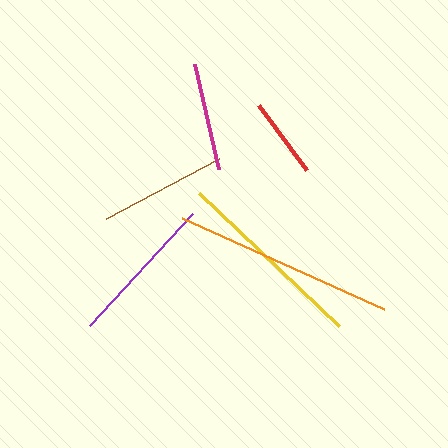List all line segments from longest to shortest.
From longest to shortest: orange, yellow, purple, brown, magenta, red.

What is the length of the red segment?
The red segment is approximately 80 pixels long.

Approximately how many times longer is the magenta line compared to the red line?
The magenta line is approximately 1.3 times the length of the red line.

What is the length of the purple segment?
The purple segment is approximately 153 pixels long.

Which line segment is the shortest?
The red line is the shortest at approximately 80 pixels.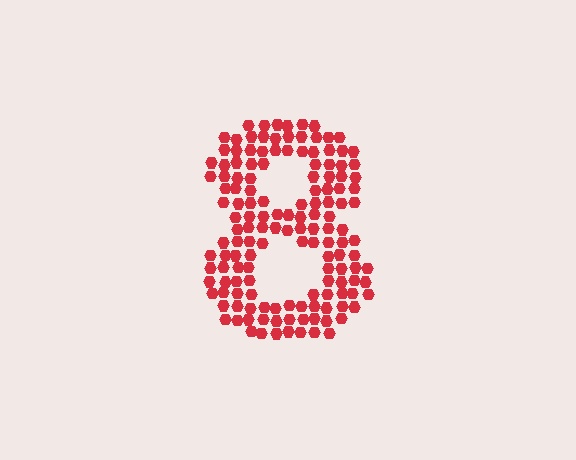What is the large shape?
The large shape is the digit 8.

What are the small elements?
The small elements are hexagons.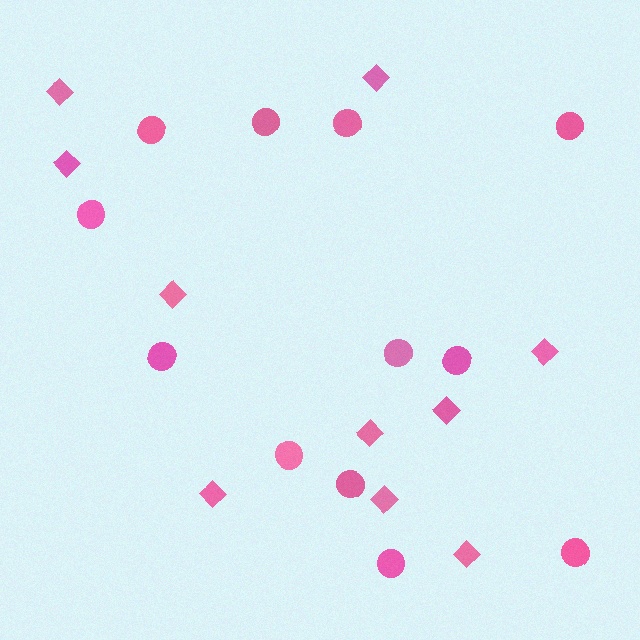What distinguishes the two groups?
There are 2 groups: one group of diamonds (10) and one group of circles (12).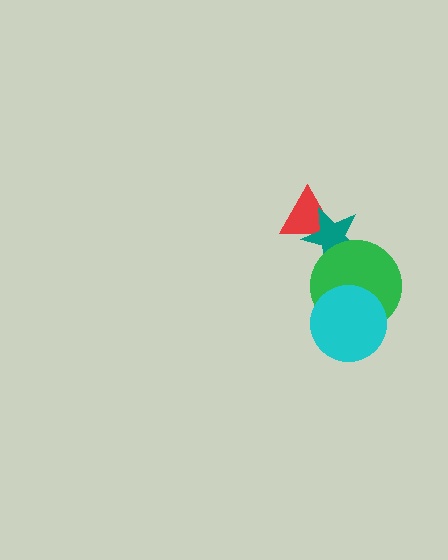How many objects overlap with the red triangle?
1 object overlaps with the red triangle.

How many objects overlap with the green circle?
2 objects overlap with the green circle.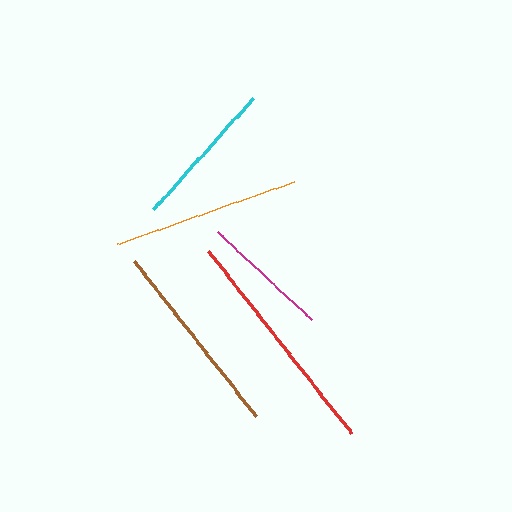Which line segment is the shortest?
The magenta line is the shortest at approximately 129 pixels.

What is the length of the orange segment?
The orange segment is approximately 187 pixels long.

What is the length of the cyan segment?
The cyan segment is approximately 150 pixels long.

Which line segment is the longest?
The red line is the longest at approximately 232 pixels.